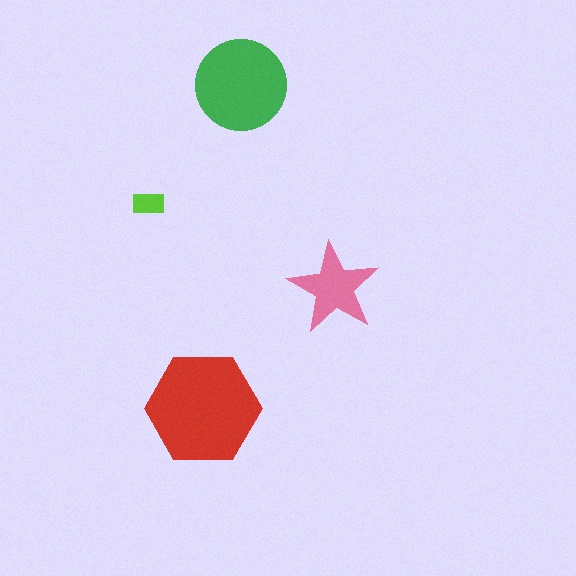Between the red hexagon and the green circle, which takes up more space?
The red hexagon.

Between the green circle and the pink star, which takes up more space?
The green circle.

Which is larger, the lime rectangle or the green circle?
The green circle.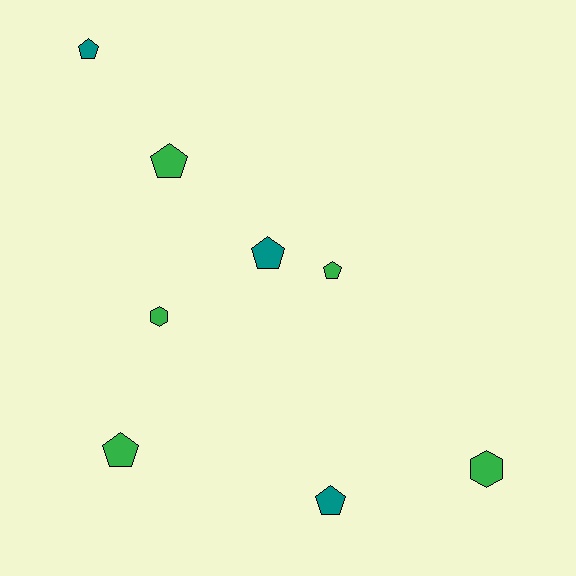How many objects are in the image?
There are 8 objects.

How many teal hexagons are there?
There are no teal hexagons.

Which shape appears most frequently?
Pentagon, with 6 objects.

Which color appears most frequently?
Green, with 5 objects.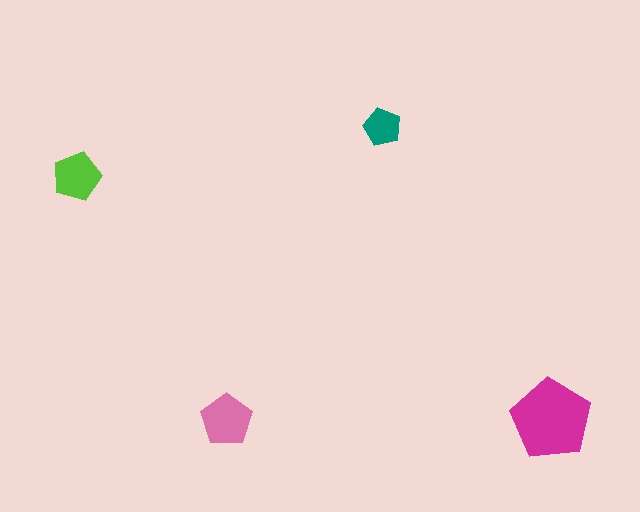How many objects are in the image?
There are 4 objects in the image.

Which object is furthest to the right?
The magenta pentagon is rightmost.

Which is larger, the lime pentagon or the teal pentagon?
The lime one.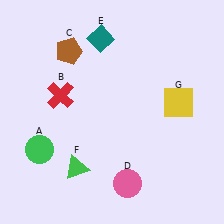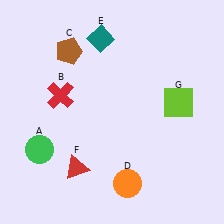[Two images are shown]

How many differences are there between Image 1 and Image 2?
There are 3 differences between the two images.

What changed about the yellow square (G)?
In Image 1, G is yellow. In Image 2, it changed to lime.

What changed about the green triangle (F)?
In Image 1, F is green. In Image 2, it changed to red.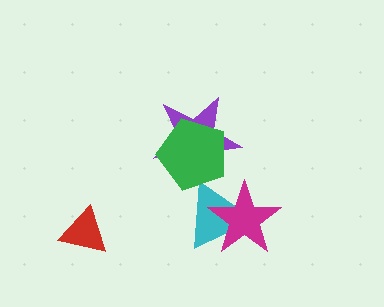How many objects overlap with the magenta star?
1 object overlaps with the magenta star.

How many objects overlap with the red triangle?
0 objects overlap with the red triangle.